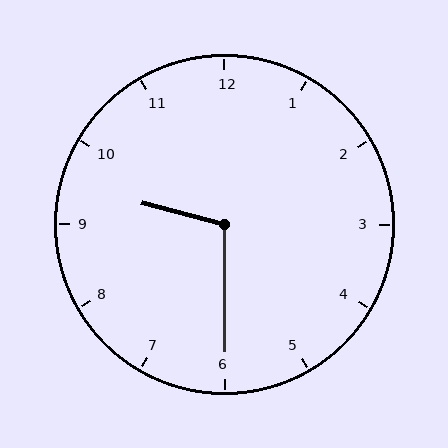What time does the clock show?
9:30.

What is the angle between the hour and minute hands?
Approximately 105 degrees.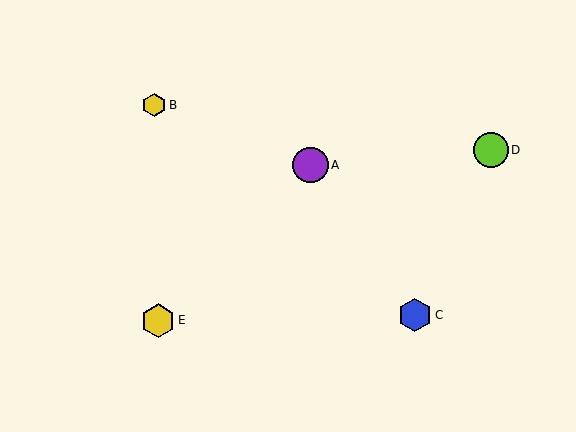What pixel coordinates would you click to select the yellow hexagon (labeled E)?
Click at (158, 321) to select the yellow hexagon E.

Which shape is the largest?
The purple circle (labeled A) is the largest.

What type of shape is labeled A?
Shape A is a purple circle.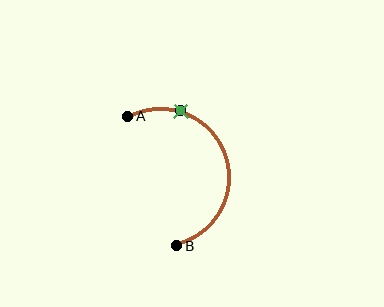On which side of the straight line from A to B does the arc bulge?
The arc bulges to the right of the straight line connecting A and B.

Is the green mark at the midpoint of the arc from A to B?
No. The green mark lies on the arc but is closer to endpoint A. The arc midpoint would be at the point on the curve equidistant along the arc from both A and B.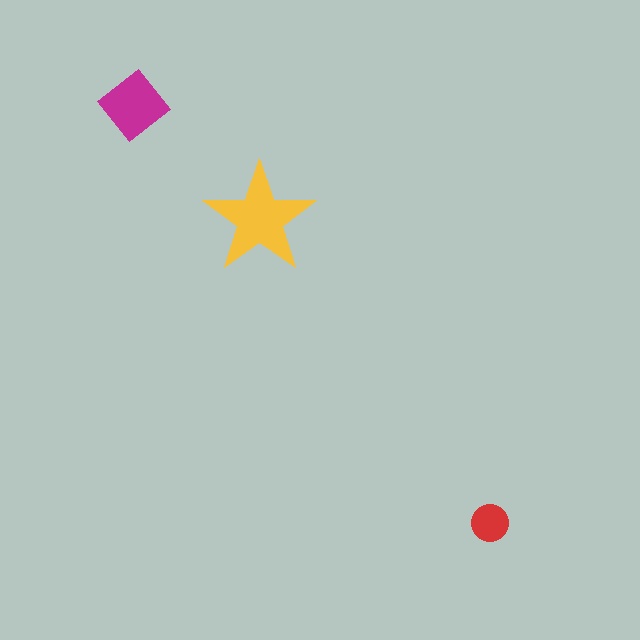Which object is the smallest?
The red circle.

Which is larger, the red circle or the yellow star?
The yellow star.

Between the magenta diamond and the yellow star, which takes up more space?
The yellow star.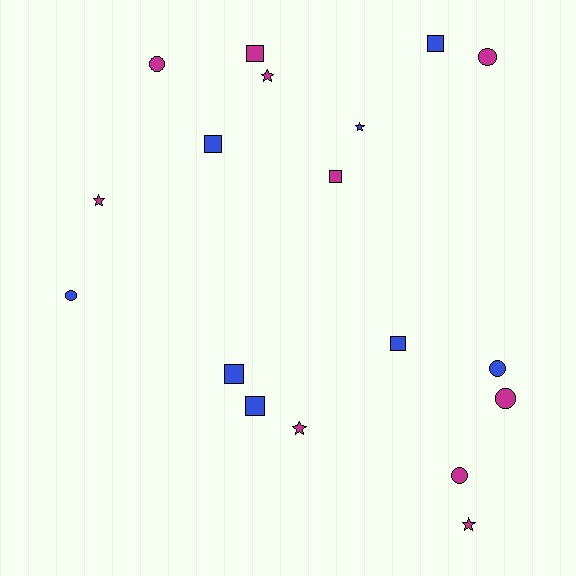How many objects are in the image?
There are 18 objects.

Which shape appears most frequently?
Square, with 7 objects.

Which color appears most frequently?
Magenta, with 10 objects.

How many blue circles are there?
There are 2 blue circles.